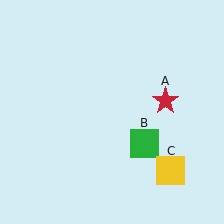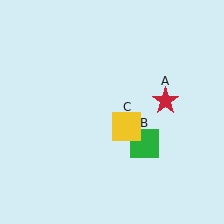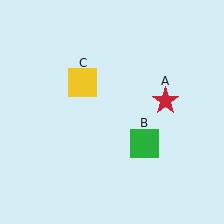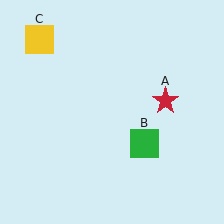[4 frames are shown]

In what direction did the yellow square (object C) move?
The yellow square (object C) moved up and to the left.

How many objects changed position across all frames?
1 object changed position: yellow square (object C).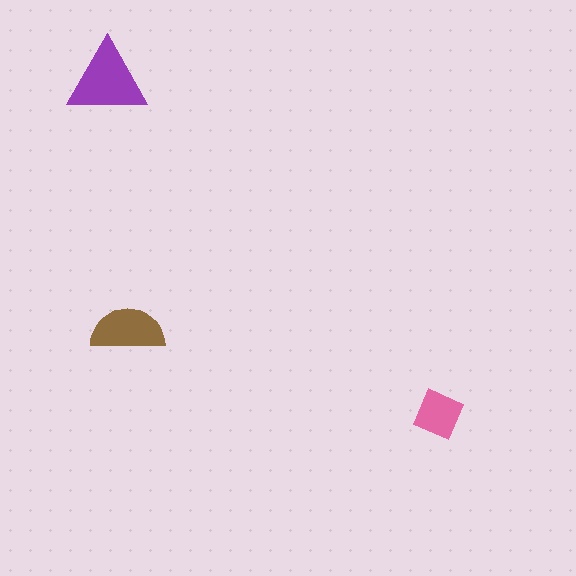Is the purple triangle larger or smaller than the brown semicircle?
Larger.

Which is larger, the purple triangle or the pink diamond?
The purple triangle.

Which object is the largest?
The purple triangle.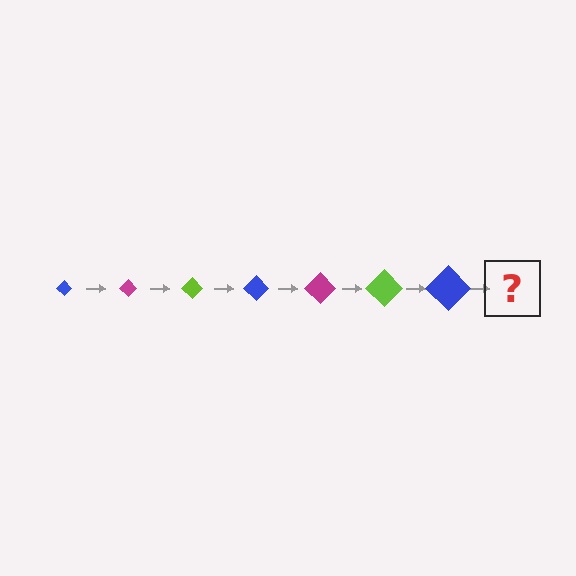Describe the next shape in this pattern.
It should be a magenta diamond, larger than the previous one.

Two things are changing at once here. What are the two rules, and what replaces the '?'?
The two rules are that the diamond grows larger each step and the color cycles through blue, magenta, and lime. The '?' should be a magenta diamond, larger than the previous one.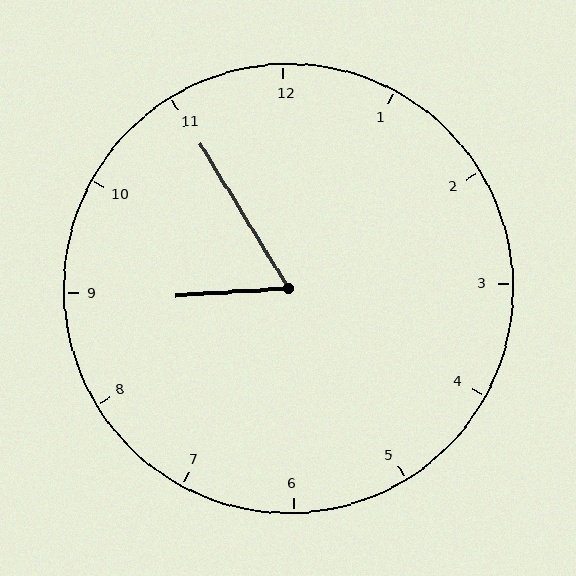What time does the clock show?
8:55.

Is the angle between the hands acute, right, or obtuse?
It is acute.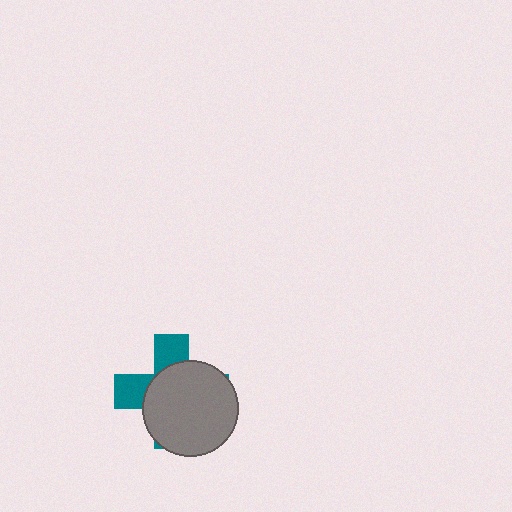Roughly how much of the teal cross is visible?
A small part of it is visible (roughly 34%).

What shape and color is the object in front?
The object in front is a gray circle.